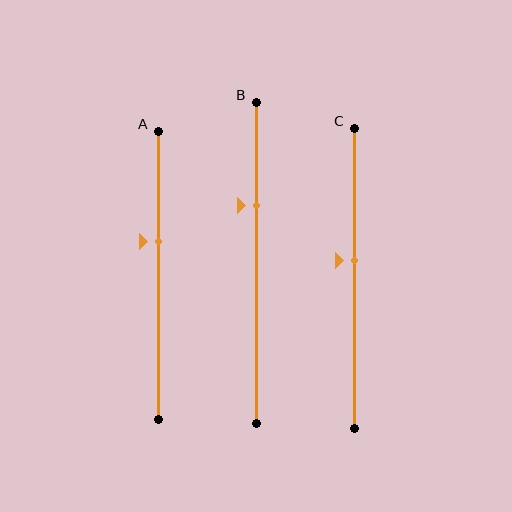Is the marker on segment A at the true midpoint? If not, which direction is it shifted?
No, the marker on segment A is shifted upward by about 12% of the segment length.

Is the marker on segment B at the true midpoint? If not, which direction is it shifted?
No, the marker on segment B is shifted upward by about 18% of the segment length.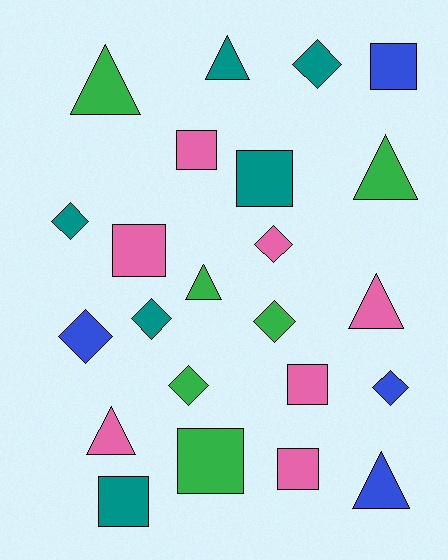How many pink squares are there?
There are 4 pink squares.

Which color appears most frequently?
Pink, with 7 objects.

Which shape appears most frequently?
Square, with 8 objects.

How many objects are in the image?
There are 23 objects.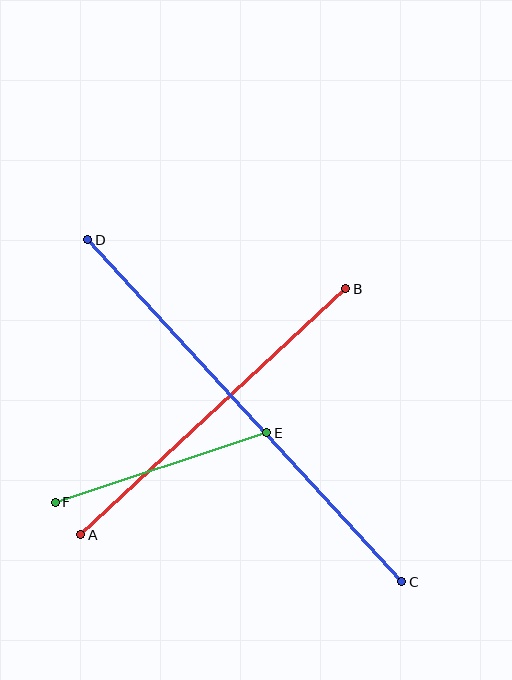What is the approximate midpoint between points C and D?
The midpoint is at approximately (245, 411) pixels.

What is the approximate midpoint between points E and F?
The midpoint is at approximately (161, 468) pixels.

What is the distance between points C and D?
The distance is approximately 464 pixels.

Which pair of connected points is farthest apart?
Points C and D are farthest apart.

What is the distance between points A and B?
The distance is approximately 362 pixels.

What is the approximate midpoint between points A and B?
The midpoint is at approximately (213, 412) pixels.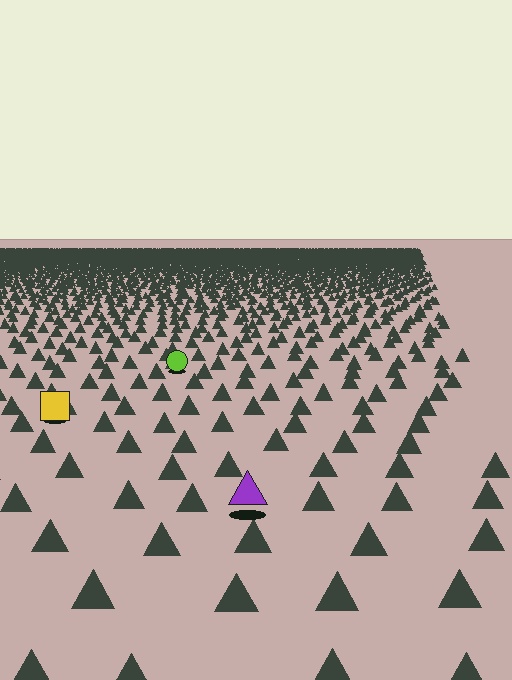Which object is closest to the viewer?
The purple triangle is closest. The texture marks near it are larger and more spread out.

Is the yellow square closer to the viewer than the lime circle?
Yes. The yellow square is closer — you can tell from the texture gradient: the ground texture is coarser near it.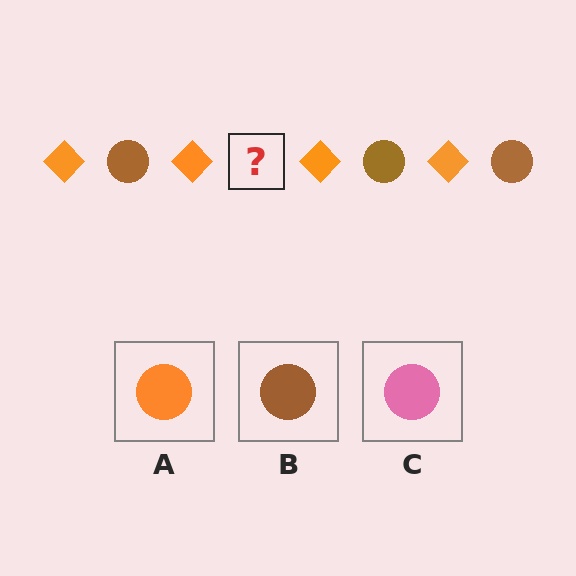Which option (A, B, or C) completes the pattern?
B.